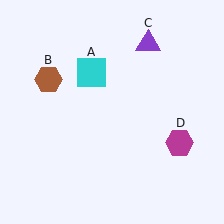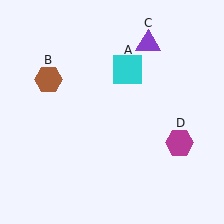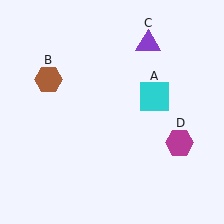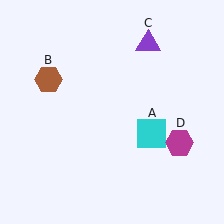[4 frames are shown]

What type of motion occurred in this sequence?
The cyan square (object A) rotated clockwise around the center of the scene.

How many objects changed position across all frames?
1 object changed position: cyan square (object A).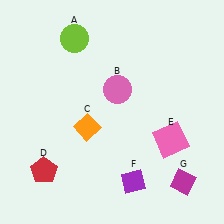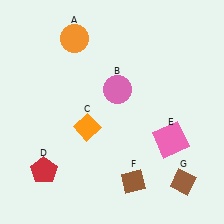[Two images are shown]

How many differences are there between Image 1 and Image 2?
There are 3 differences between the two images.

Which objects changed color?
A changed from lime to orange. F changed from purple to brown. G changed from magenta to brown.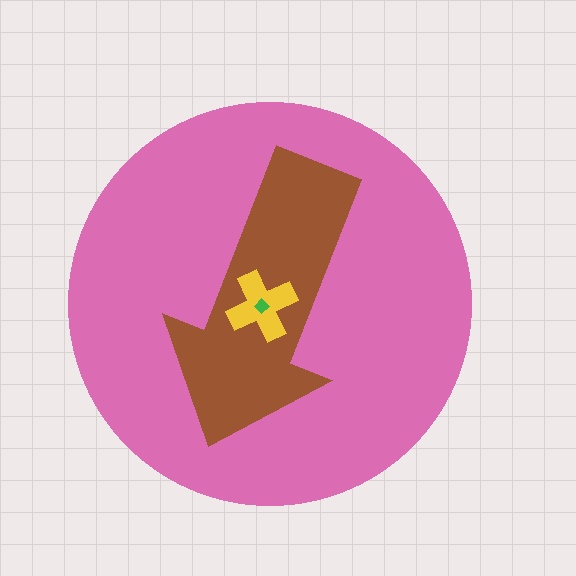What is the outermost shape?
The pink circle.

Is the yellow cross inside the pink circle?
Yes.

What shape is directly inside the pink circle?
The brown arrow.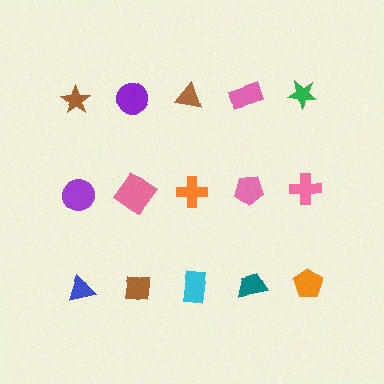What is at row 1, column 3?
A brown triangle.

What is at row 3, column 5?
An orange pentagon.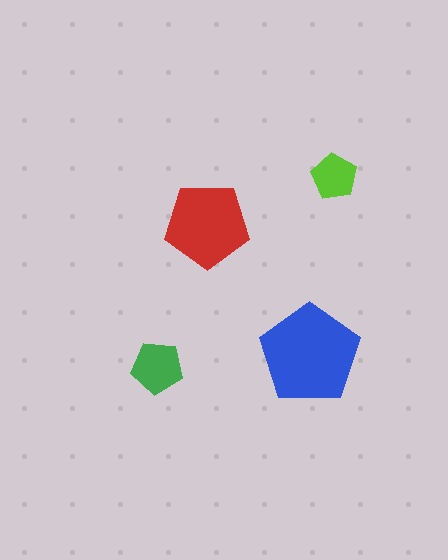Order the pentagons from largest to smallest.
the blue one, the red one, the green one, the lime one.